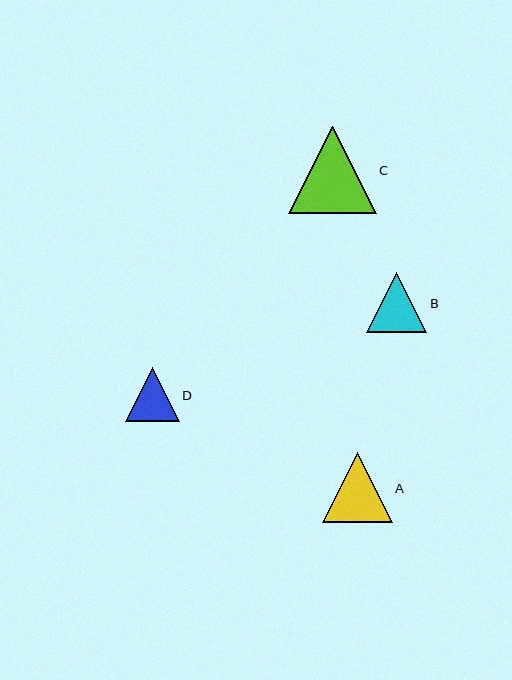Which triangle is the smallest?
Triangle D is the smallest with a size of approximately 54 pixels.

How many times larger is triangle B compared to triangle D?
Triangle B is approximately 1.1 times the size of triangle D.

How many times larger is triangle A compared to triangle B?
Triangle A is approximately 1.2 times the size of triangle B.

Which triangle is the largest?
Triangle C is the largest with a size of approximately 87 pixels.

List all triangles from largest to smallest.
From largest to smallest: C, A, B, D.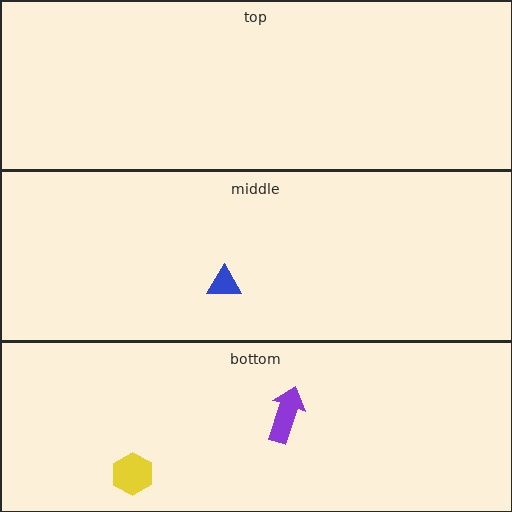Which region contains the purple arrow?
The bottom region.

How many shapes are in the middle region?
1.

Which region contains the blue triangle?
The middle region.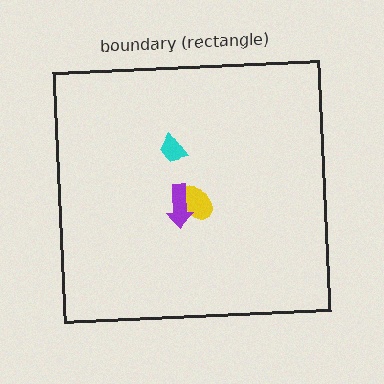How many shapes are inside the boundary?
3 inside, 0 outside.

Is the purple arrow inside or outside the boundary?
Inside.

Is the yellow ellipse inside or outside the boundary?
Inside.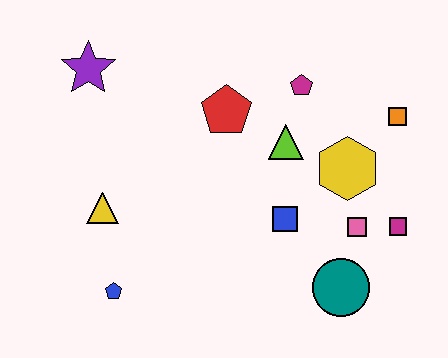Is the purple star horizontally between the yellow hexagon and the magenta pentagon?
No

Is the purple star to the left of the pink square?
Yes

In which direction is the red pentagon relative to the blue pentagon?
The red pentagon is above the blue pentagon.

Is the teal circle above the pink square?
No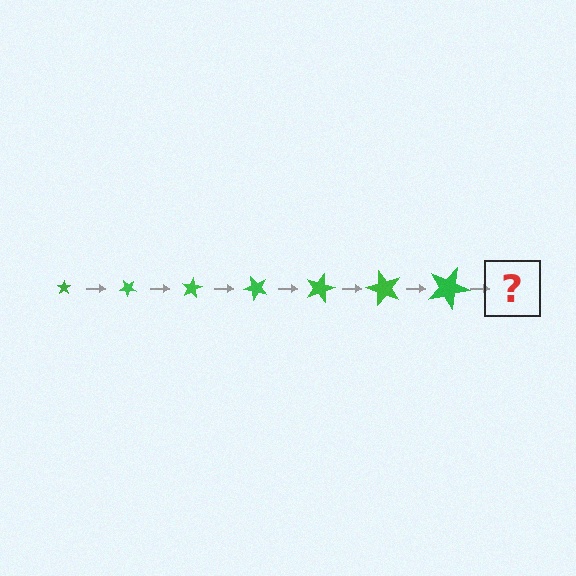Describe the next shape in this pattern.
It should be a star, larger than the previous one and rotated 280 degrees from the start.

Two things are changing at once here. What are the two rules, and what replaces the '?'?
The two rules are that the star grows larger each step and it rotates 40 degrees each step. The '?' should be a star, larger than the previous one and rotated 280 degrees from the start.